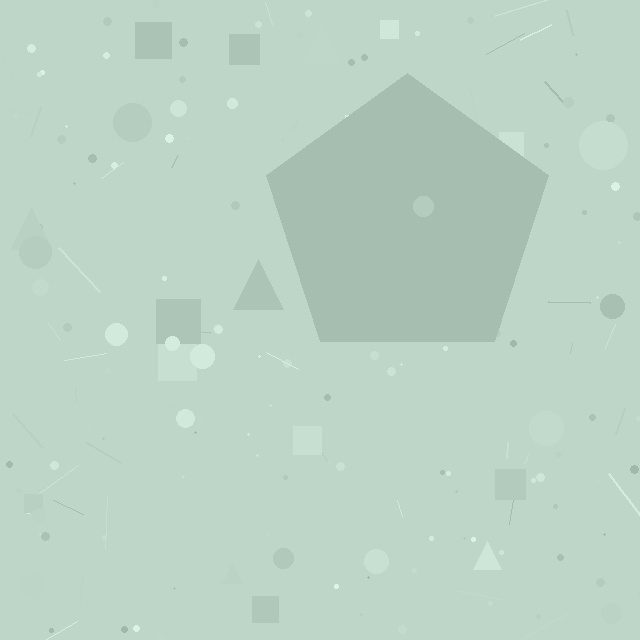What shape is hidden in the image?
A pentagon is hidden in the image.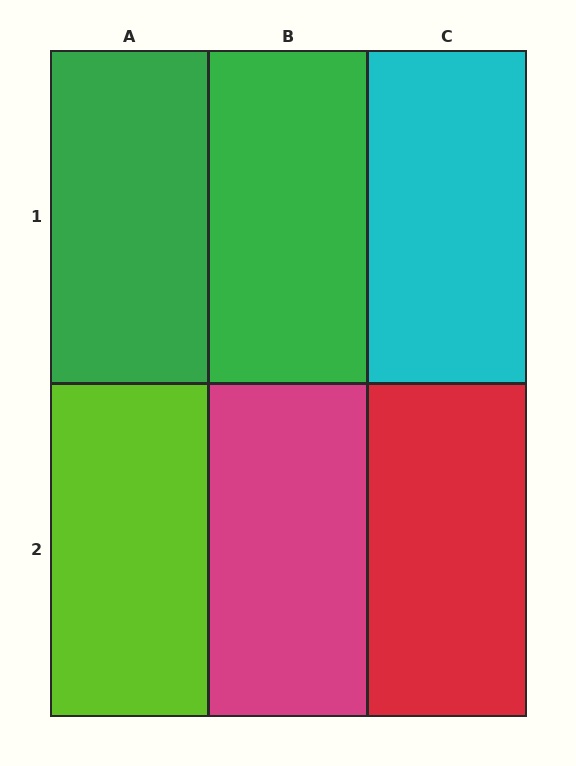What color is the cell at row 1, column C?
Cyan.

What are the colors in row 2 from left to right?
Lime, magenta, red.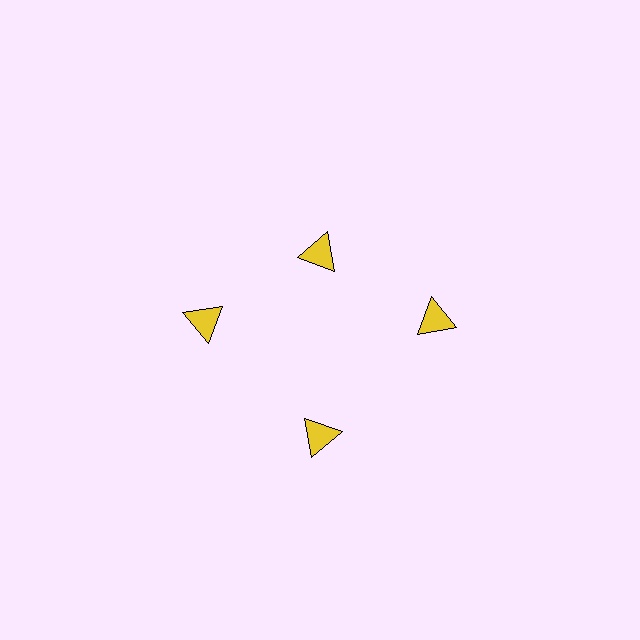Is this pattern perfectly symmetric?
No. The 4 yellow triangles are arranged in a ring, but one element near the 12 o'clock position is pulled inward toward the center, breaking the 4-fold rotational symmetry.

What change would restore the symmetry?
The symmetry would be restored by moving it outward, back onto the ring so that all 4 triangles sit at equal angles and equal distance from the center.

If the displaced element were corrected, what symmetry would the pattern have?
It would have 4-fold rotational symmetry — the pattern would map onto itself every 90 degrees.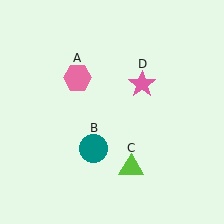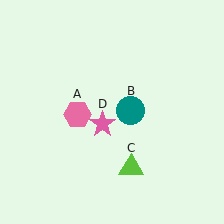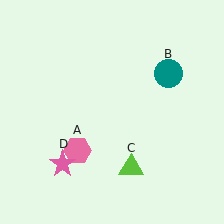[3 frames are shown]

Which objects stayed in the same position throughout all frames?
Lime triangle (object C) remained stationary.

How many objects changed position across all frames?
3 objects changed position: pink hexagon (object A), teal circle (object B), pink star (object D).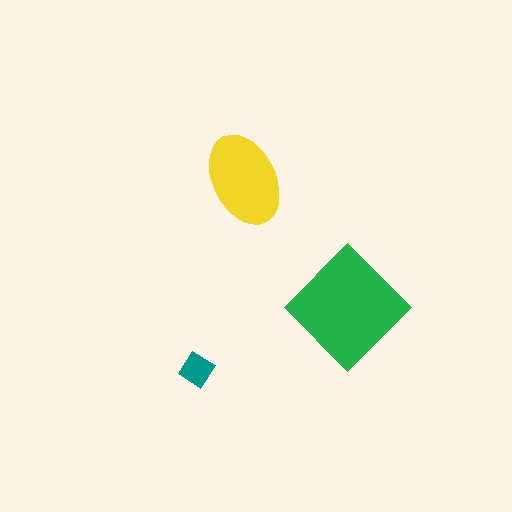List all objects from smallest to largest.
The teal diamond, the yellow ellipse, the green diamond.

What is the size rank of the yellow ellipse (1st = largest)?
2nd.